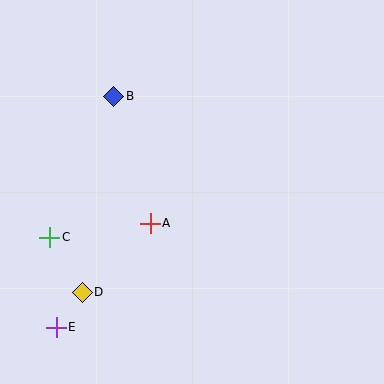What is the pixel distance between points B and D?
The distance between B and D is 199 pixels.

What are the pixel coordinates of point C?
Point C is at (50, 237).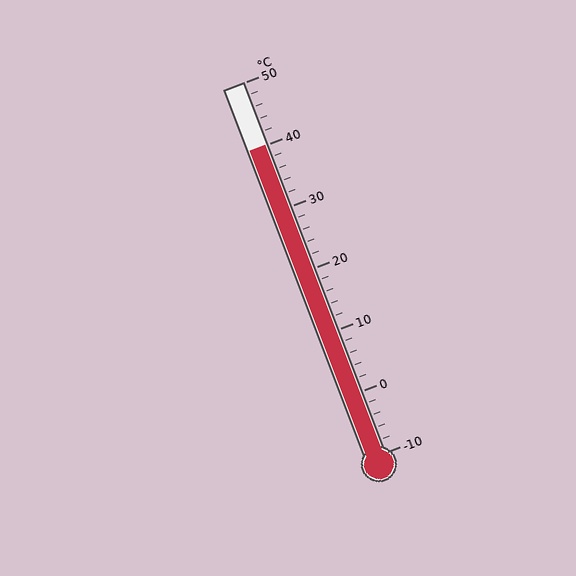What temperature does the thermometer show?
The thermometer shows approximately 40°C.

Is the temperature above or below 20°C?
The temperature is above 20°C.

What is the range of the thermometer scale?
The thermometer scale ranges from -10°C to 50°C.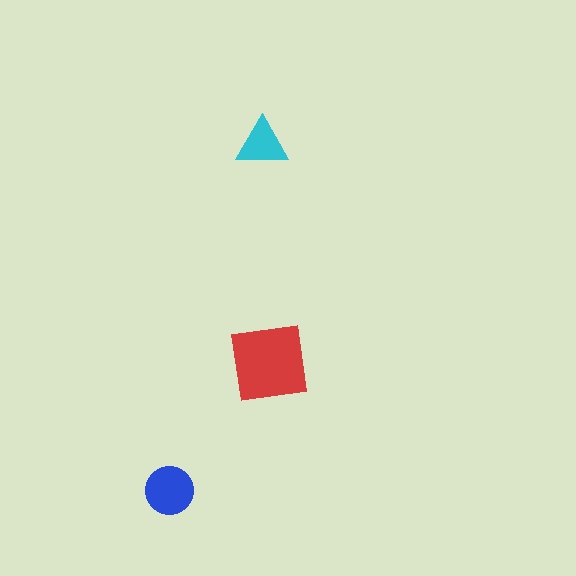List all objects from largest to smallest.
The red square, the blue circle, the cyan triangle.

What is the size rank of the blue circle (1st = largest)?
2nd.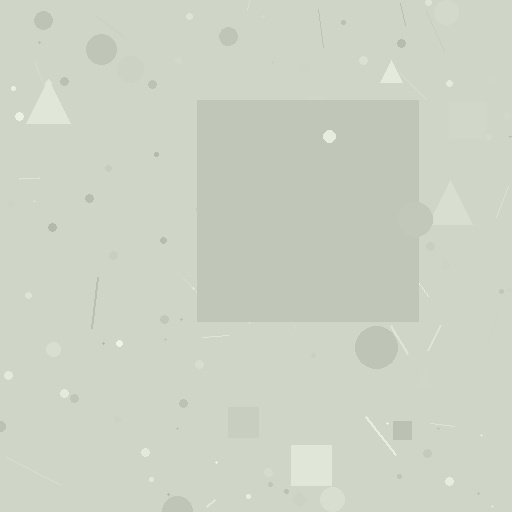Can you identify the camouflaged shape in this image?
The camouflaged shape is a square.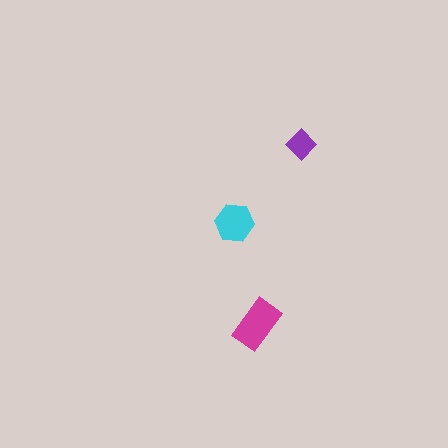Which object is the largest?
The magenta rectangle.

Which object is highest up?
The purple diamond is topmost.